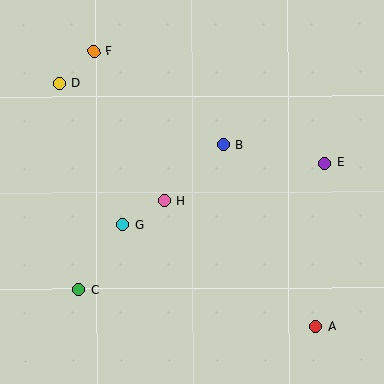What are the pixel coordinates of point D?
Point D is at (59, 84).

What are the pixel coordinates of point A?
Point A is at (316, 326).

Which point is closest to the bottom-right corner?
Point A is closest to the bottom-right corner.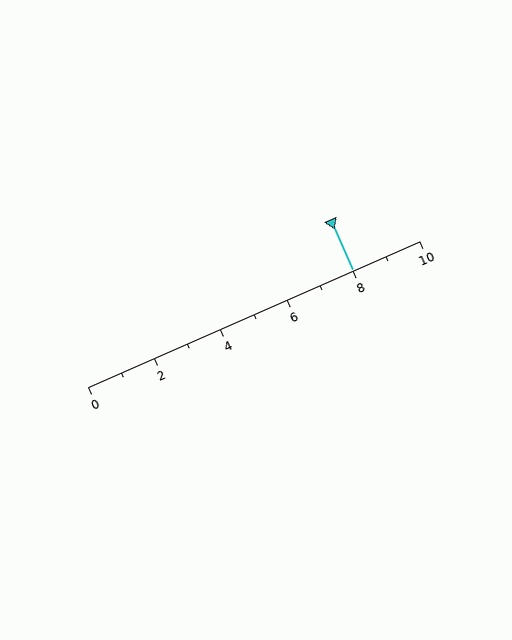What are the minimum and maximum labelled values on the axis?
The axis runs from 0 to 10.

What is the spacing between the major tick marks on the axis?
The major ticks are spaced 2 apart.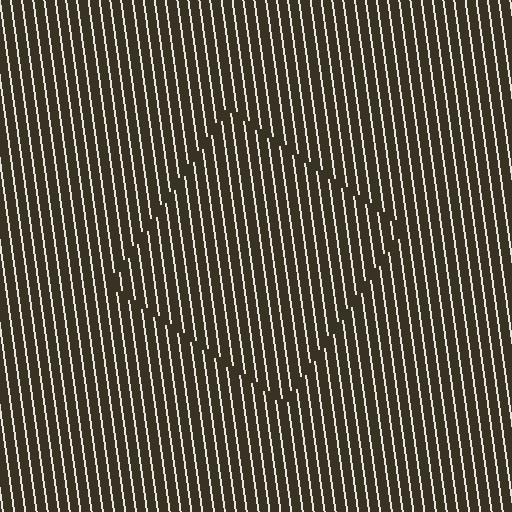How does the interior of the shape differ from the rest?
The interior of the shape contains the same grating, shifted by half a period — the contour is defined by the phase discontinuity where line-ends from the inner and outer gratings abut.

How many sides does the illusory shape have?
4 sides — the line-ends trace a square.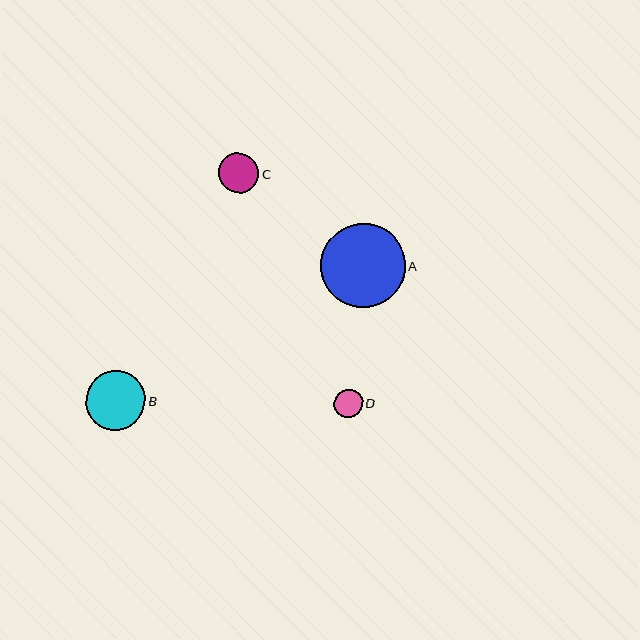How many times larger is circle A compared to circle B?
Circle A is approximately 1.4 times the size of circle B.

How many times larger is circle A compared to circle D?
Circle A is approximately 3.0 times the size of circle D.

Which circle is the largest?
Circle A is the largest with a size of approximately 84 pixels.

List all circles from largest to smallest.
From largest to smallest: A, B, C, D.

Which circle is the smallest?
Circle D is the smallest with a size of approximately 28 pixels.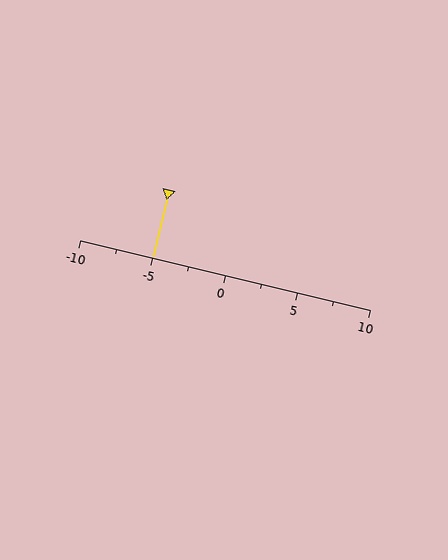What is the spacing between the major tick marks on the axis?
The major ticks are spaced 5 apart.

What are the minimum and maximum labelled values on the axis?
The axis runs from -10 to 10.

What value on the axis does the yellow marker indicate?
The marker indicates approximately -5.